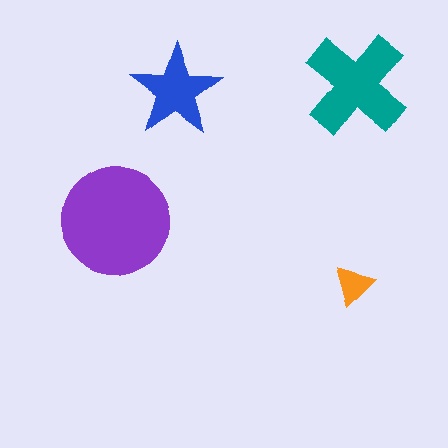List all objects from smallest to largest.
The orange triangle, the blue star, the teal cross, the purple circle.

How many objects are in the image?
There are 4 objects in the image.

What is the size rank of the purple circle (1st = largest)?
1st.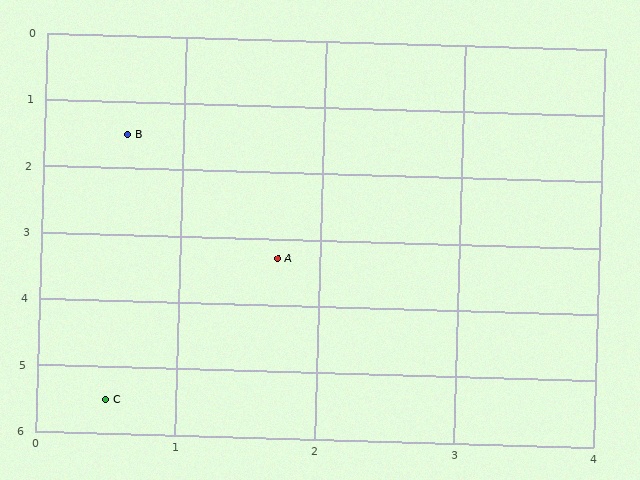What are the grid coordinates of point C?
Point C is at approximately (0.5, 5.5).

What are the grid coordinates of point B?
Point B is at approximately (0.6, 1.5).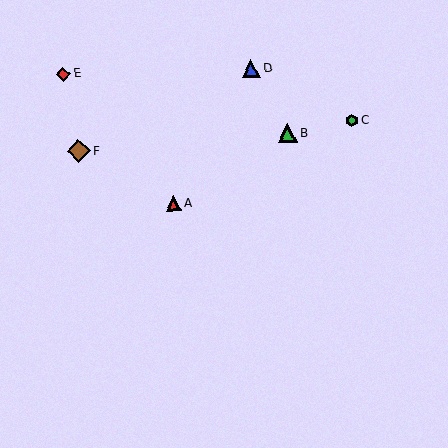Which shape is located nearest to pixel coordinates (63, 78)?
The red diamond (labeled E) at (63, 74) is nearest to that location.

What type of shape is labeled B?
Shape B is a green triangle.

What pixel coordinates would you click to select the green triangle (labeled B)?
Click at (288, 133) to select the green triangle B.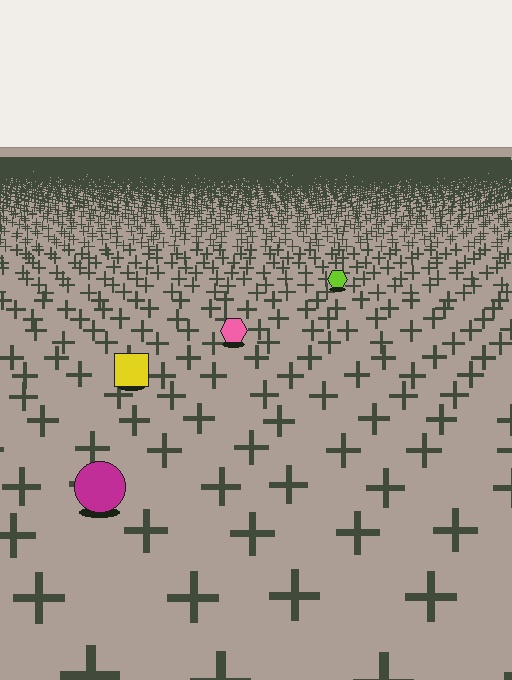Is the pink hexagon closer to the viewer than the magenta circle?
No. The magenta circle is closer — you can tell from the texture gradient: the ground texture is coarser near it.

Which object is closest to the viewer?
The magenta circle is closest. The texture marks near it are larger and more spread out.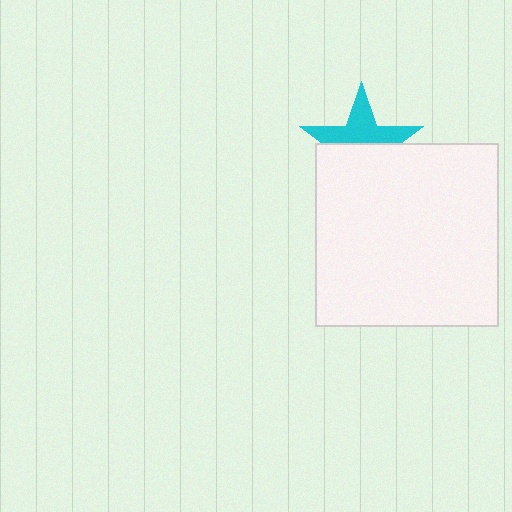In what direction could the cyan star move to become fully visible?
The cyan star could move up. That would shift it out from behind the white square entirely.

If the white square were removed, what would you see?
You would see the complete cyan star.